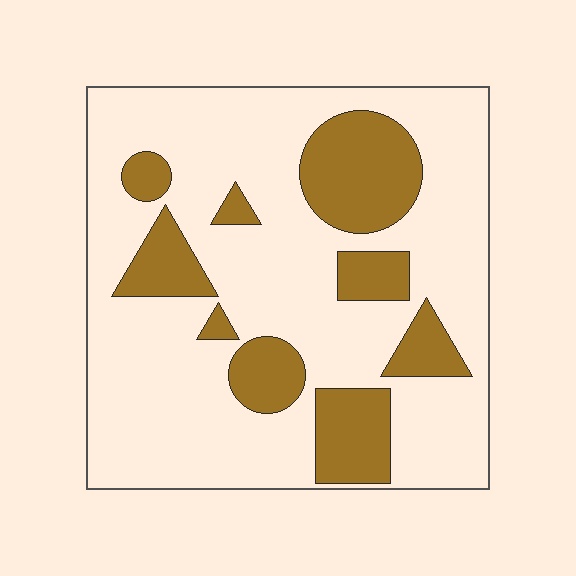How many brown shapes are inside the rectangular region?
9.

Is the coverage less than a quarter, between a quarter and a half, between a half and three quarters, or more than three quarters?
Less than a quarter.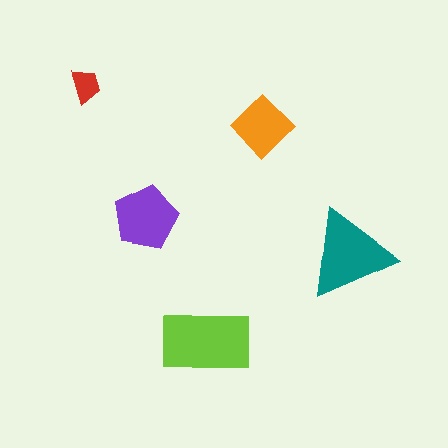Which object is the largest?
The lime rectangle.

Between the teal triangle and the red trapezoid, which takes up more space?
The teal triangle.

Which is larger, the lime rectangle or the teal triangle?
The lime rectangle.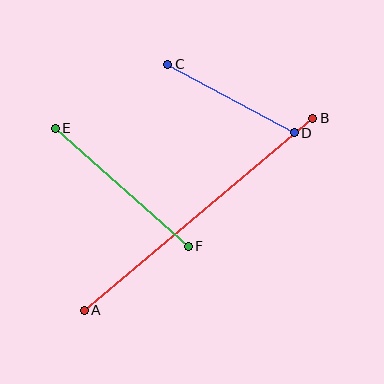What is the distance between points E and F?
The distance is approximately 177 pixels.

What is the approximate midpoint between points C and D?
The midpoint is at approximately (231, 99) pixels.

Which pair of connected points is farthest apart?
Points A and B are farthest apart.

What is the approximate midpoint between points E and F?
The midpoint is at approximately (122, 187) pixels.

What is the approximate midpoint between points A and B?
The midpoint is at approximately (199, 214) pixels.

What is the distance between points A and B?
The distance is approximately 298 pixels.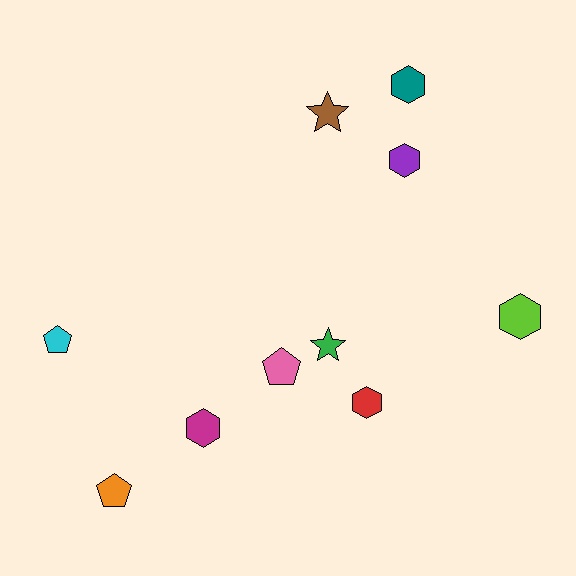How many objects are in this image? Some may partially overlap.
There are 10 objects.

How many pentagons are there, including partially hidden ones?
There are 3 pentagons.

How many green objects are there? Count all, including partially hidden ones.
There is 1 green object.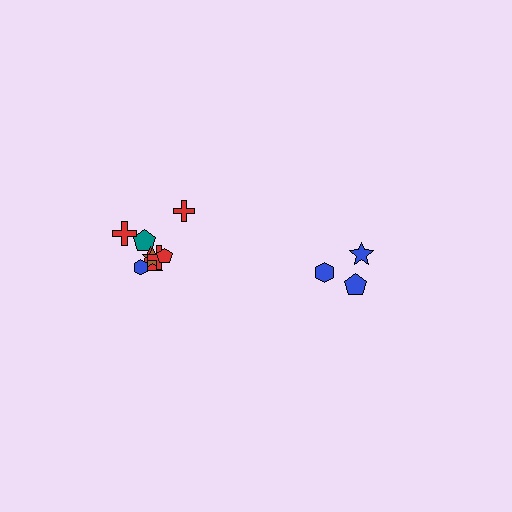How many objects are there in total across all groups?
There are 11 objects.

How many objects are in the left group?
There are 8 objects.